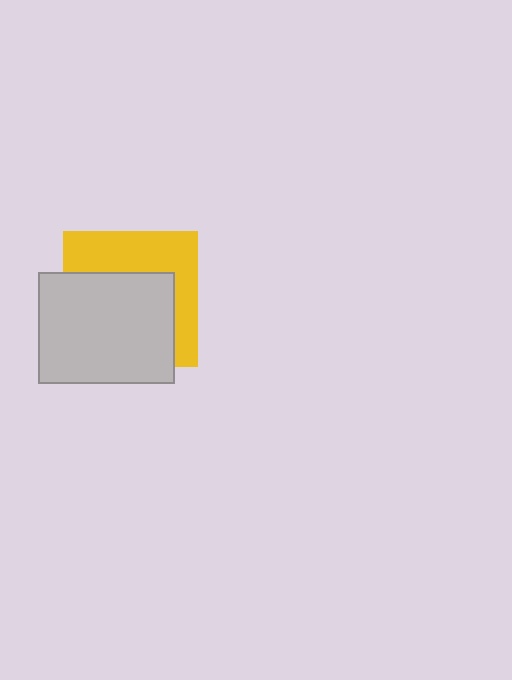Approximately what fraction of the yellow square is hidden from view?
Roughly 59% of the yellow square is hidden behind the light gray rectangle.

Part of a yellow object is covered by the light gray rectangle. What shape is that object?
It is a square.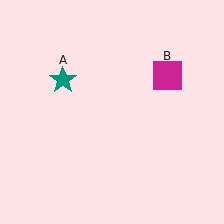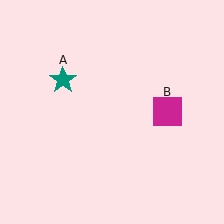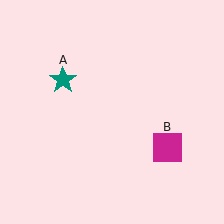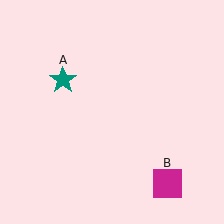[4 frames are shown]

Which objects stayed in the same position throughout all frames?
Teal star (object A) remained stationary.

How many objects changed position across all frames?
1 object changed position: magenta square (object B).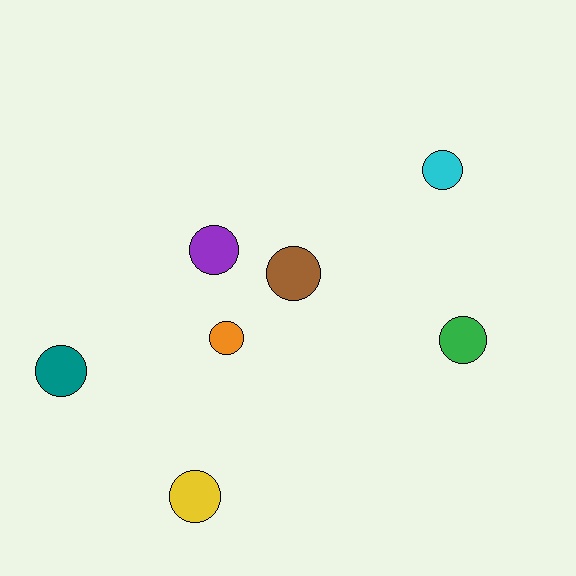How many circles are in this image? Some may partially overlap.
There are 7 circles.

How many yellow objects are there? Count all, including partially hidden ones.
There is 1 yellow object.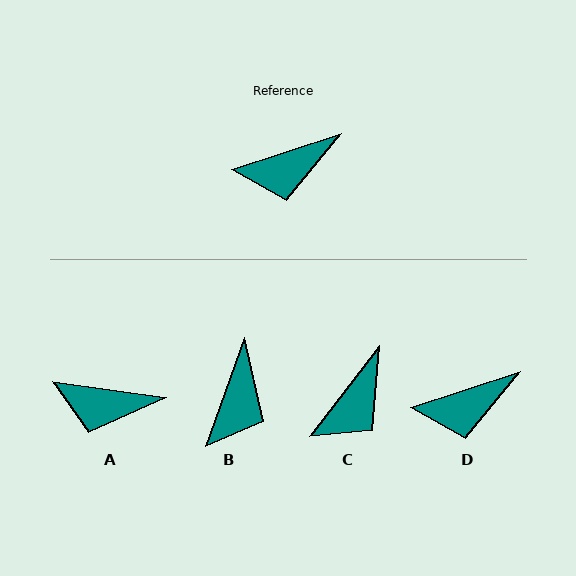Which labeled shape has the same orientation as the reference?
D.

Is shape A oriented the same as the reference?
No, it is off by about 26 degrees.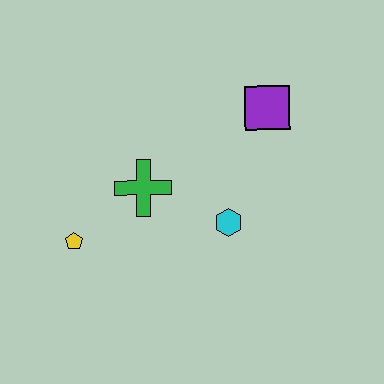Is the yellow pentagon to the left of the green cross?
Yes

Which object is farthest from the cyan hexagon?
The yellow pentagon is farthest from the cyan hexagon.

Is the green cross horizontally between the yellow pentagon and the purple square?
Yes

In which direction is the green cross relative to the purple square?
The green cross is to the left of the purple square.